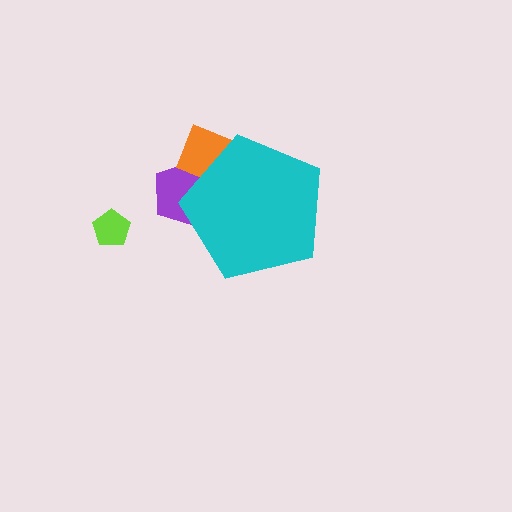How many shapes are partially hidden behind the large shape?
2 shapes are partially hidden.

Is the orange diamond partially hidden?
Yes, the orange diamond is partially hidden behind the cyan pentagon.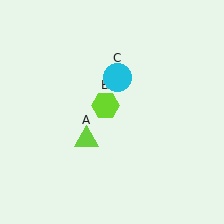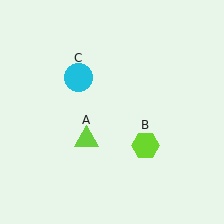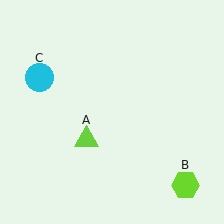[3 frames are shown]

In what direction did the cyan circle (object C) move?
The cyan circle (object C) moved left.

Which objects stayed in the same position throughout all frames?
Lime triangle (object A) remained stationary.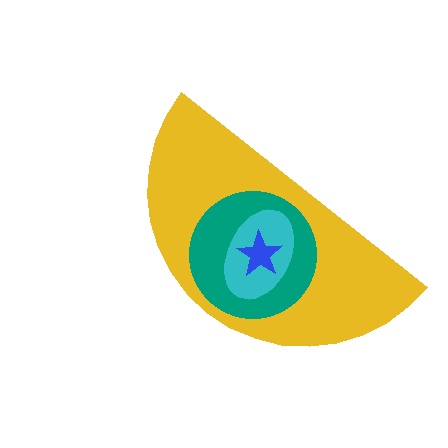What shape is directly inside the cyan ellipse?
The blue star.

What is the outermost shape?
The yellow semicircle.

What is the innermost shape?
The blue star.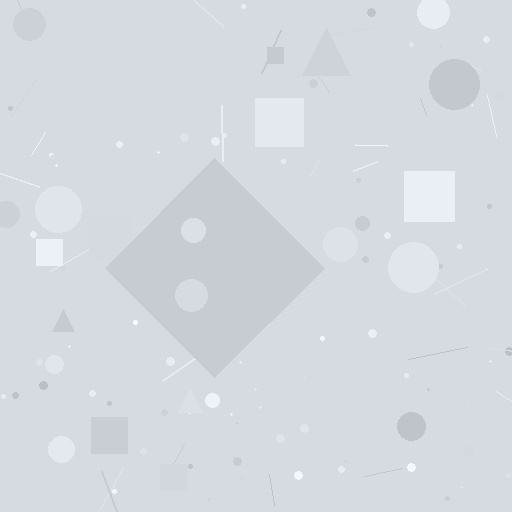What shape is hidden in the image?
A diamond is hidden in the image.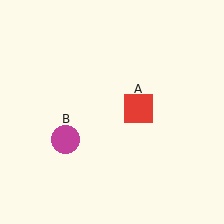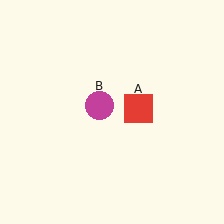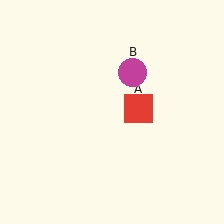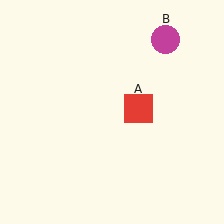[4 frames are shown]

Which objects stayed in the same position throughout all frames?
Red square (object A) remained stationary.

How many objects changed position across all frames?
1 object changed position: magenta circle (object B).